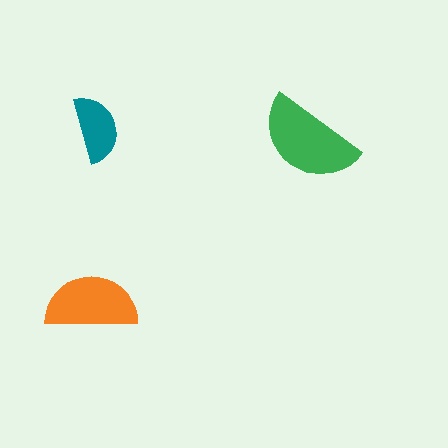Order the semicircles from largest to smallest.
the green one, the orange one, the teal one.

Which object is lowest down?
The orange semicircle is bottommost.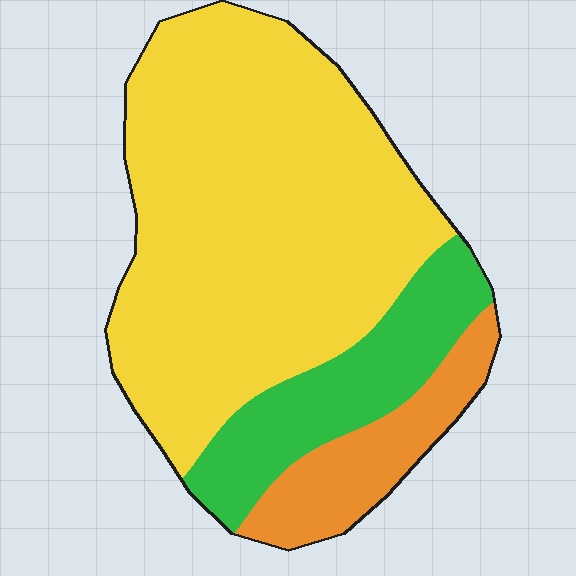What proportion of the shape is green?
Green covers around 20% of the shape.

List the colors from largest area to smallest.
From largest to smallest: yellow, green, orange.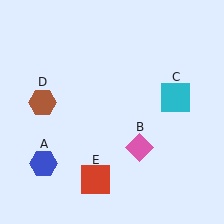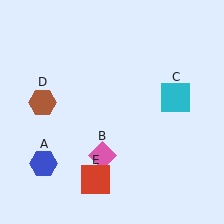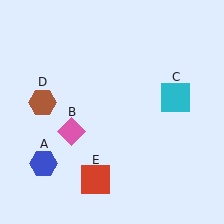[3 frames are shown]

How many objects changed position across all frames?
1 object changed position: pink diamond (object B).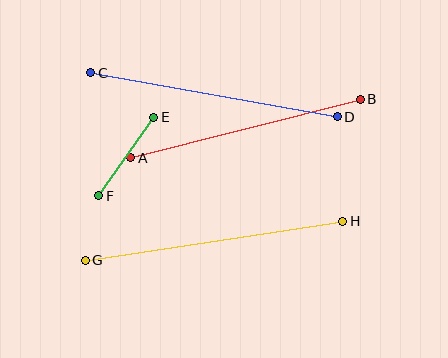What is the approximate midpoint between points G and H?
The midpoint is at approximately (214, 241) pixels.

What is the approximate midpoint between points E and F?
The midpoint is at approximately (126, 156) pixels.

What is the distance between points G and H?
The distance is approximately 261 pixels.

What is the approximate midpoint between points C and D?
The midpoint is at approximately (214, 95) pixels.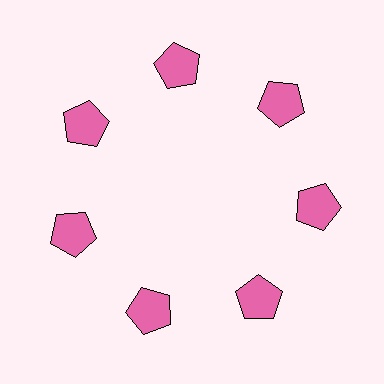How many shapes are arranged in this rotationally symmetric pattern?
There are 7 shapes, arranged in 7 groups of 1.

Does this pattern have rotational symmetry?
Yes, this pattern has 7-fold rotational symmetry. It looks the same after rotating 51 degrees around the center.